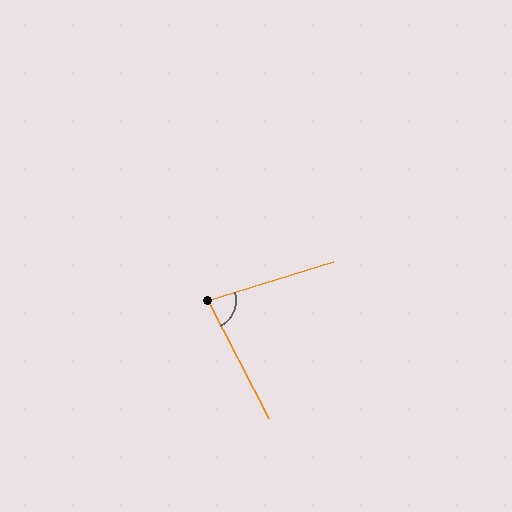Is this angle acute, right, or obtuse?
It is acute.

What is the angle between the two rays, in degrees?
Approximately 80 degrees.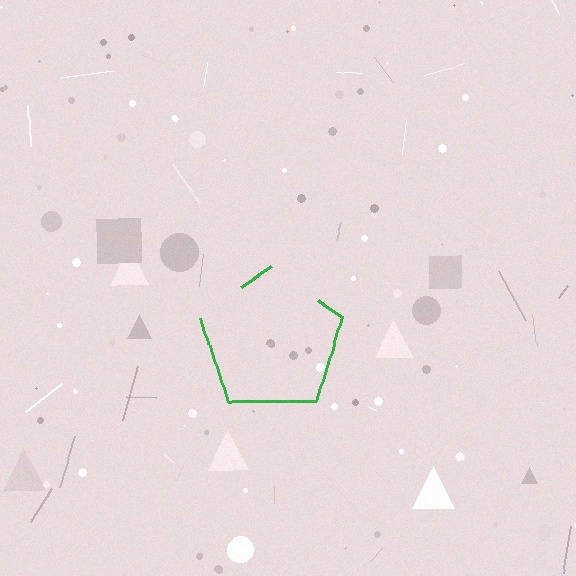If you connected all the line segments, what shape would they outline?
They would outline a pentagon.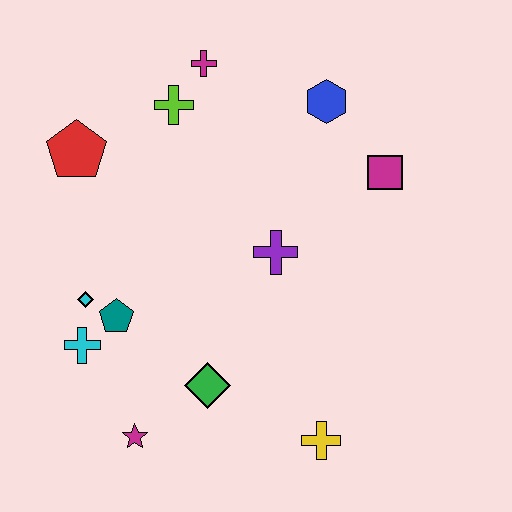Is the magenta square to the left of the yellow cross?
No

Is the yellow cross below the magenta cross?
Yes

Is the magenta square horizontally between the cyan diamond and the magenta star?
No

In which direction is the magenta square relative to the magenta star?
The magenta square is above the magenta star.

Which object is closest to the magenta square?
The blue hexagon is closest to the magenta square.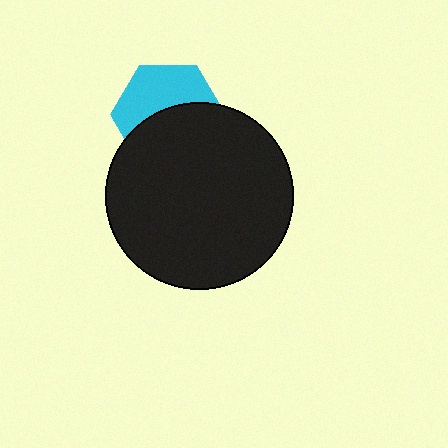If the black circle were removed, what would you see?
You would see the complete cyan hexagon.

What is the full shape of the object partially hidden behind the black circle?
The partially hidden object is a cyan hexagon.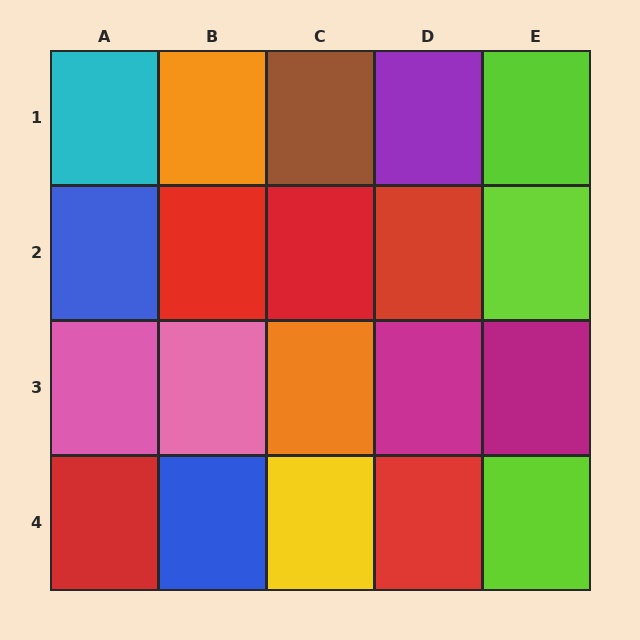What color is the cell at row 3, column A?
Pink.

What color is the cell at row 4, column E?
Lime.